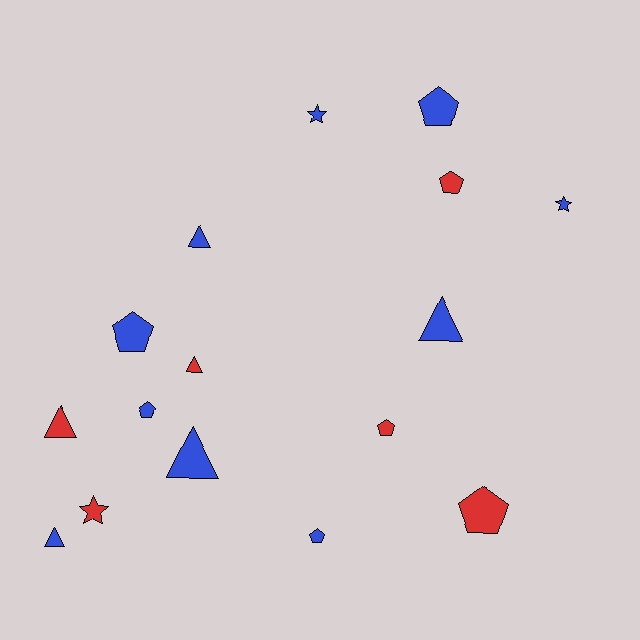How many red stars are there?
There is 1 red star.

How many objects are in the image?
There are 16 objects.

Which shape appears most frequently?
Pentagon, with 7 objects.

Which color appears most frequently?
Blue, with 10 objects.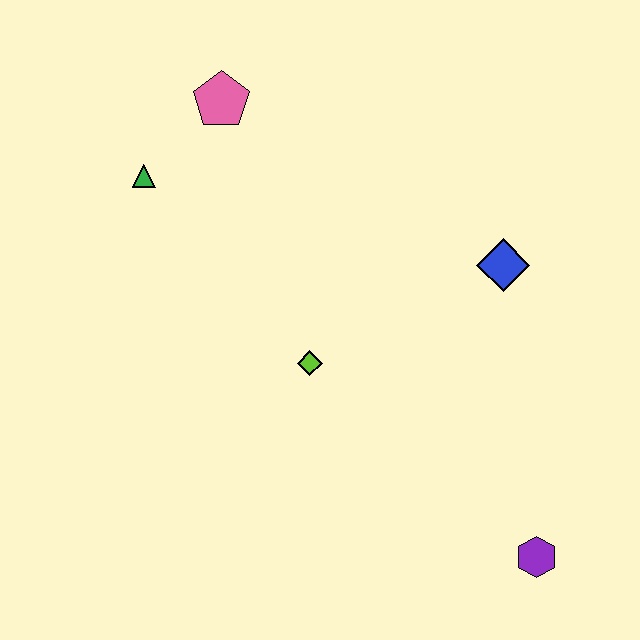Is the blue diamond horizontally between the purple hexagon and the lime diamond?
Yes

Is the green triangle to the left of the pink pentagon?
Yes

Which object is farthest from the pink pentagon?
The purple hexagon is farthest from the pink pentagon.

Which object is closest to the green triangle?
The pink pentagon is closest to the green triangle.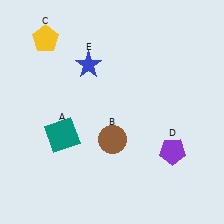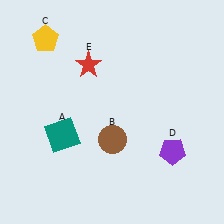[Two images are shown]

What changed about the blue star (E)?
In Image 1, E is blue. In Image 2, it changed to red.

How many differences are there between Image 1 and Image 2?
There is 1 difference between the two images.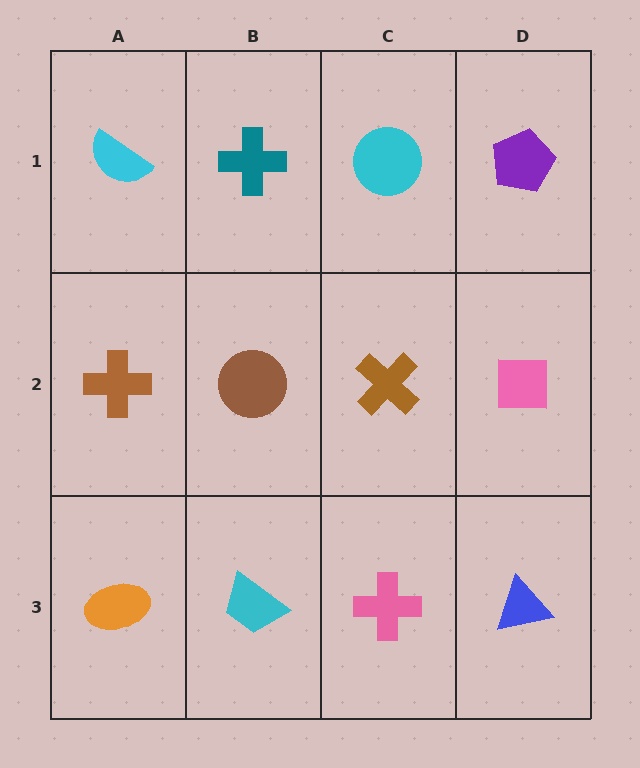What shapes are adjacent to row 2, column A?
A cyan semicircle (row 1, column A), an orange ellipse (row 3, column A), a brown circle (row 2, column B).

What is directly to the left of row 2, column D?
A brown cross.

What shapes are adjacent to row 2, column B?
A teal cross (row 1, column B), a cyan trapezoid (row 3, column B), a brown cross (row 2, column A), a brown cross (row 2, column C).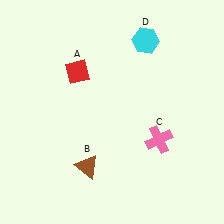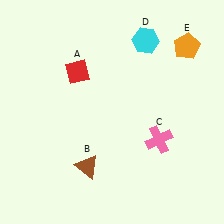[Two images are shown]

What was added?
An orange pentagon (E) was added in Image 2.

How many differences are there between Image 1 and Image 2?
There is 1 difference between the two images.